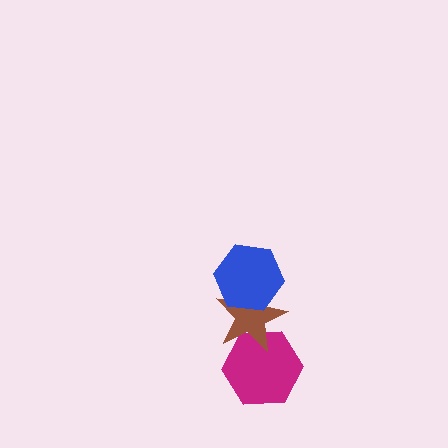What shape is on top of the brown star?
The blue hexagon is on top of the brown star.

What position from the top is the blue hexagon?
The blue hexagon is 1st from the top.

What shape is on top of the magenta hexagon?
The brown star is on top of the magenta hexagon.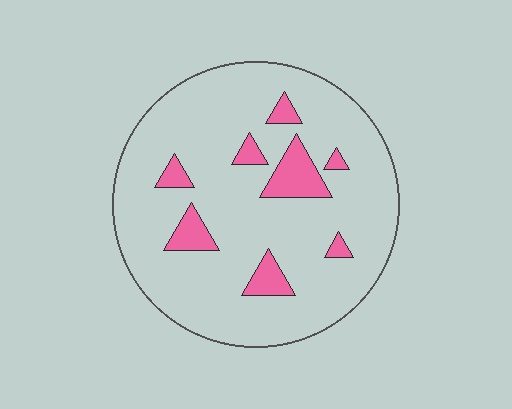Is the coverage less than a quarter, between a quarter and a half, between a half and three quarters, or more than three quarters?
Less than a quarter.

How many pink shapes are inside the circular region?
8.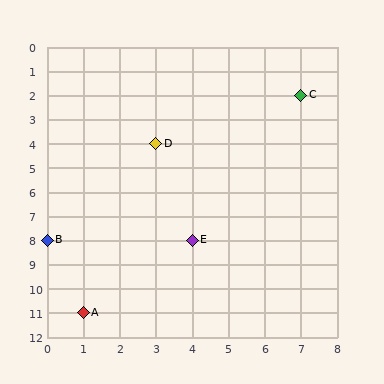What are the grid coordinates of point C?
Point C is at grid coordinates (7, 2).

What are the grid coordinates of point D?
Point D is at grid coordinates (3, 4).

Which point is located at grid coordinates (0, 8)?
Point B is at (0, 8).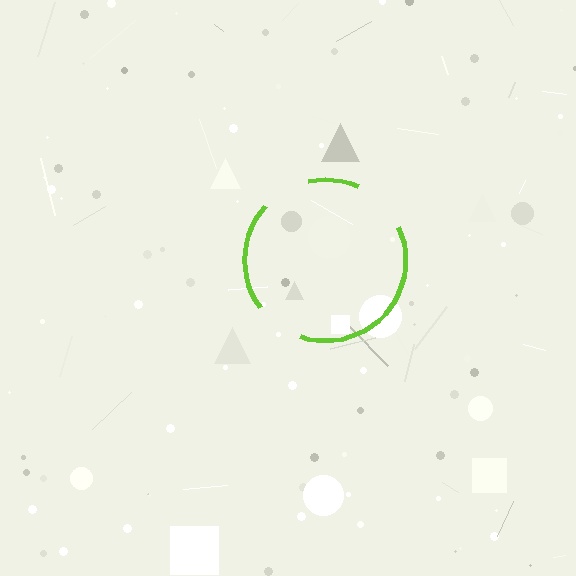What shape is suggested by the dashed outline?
The dashed outline suggests a circle.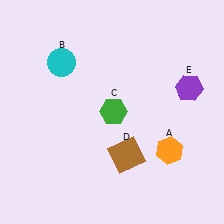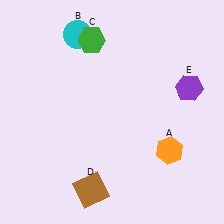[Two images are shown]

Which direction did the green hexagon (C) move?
The green hexagon (C) moved up.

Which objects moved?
The objects that moved are: the cyan circle (B), the green hexagon (C), the brown square (D).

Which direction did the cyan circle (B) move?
The cyan circle (B) moved up.